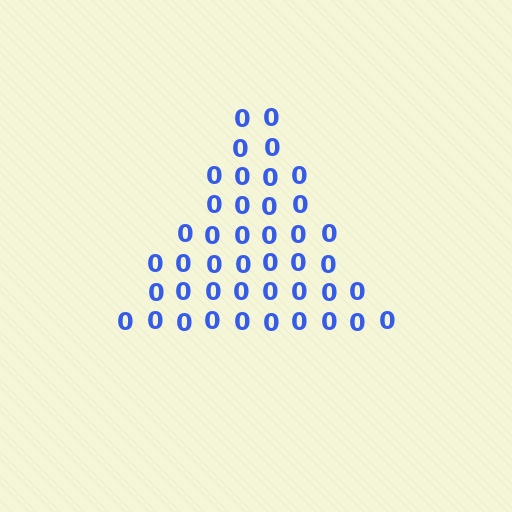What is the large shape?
The large shape is a triangle.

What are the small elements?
The small elements are digit 0's.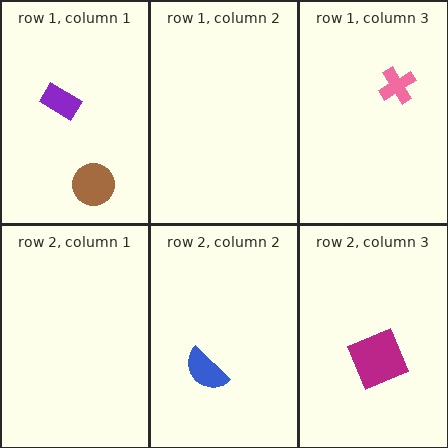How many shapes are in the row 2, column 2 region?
1.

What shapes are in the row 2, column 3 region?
The magenta square.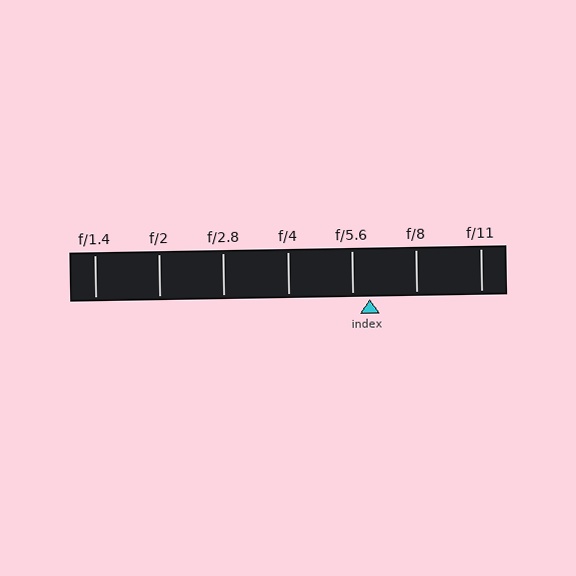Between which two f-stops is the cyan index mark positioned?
The index mark is between f/5.6 and f/8.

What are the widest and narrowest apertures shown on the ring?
The widest aperture shown is f/1.4 and the narrowest is f/11.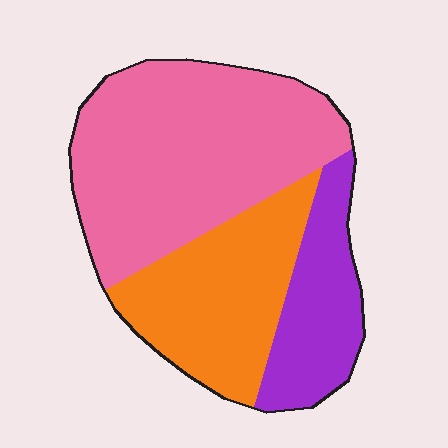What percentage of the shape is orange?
Orange takes up between a quarter and a half of the shape.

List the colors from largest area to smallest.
From largest to smallest: pink, orange, purple.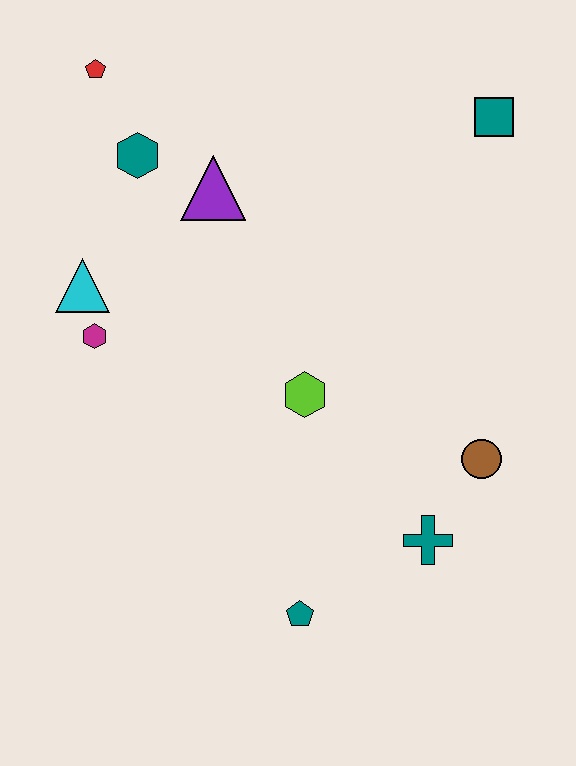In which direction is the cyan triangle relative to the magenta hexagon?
The cyan triangle is above the magenta hexagon.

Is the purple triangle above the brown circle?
Yes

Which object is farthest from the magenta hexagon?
The teal square is farthest from the magenta hexagon.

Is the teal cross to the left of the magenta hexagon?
No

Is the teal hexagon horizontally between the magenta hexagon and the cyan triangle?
No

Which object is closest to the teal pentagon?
The teal cross is closest to the teal pentagon.